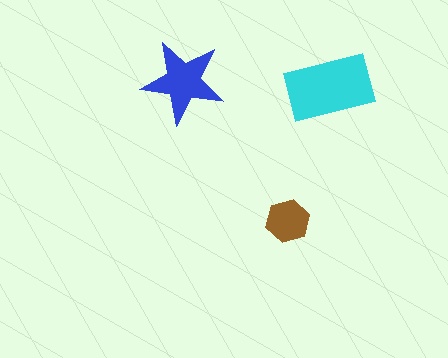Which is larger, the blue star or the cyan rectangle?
The cyan rectangle.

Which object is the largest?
The cyan rectangle.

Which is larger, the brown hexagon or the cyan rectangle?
The cyan rectangle.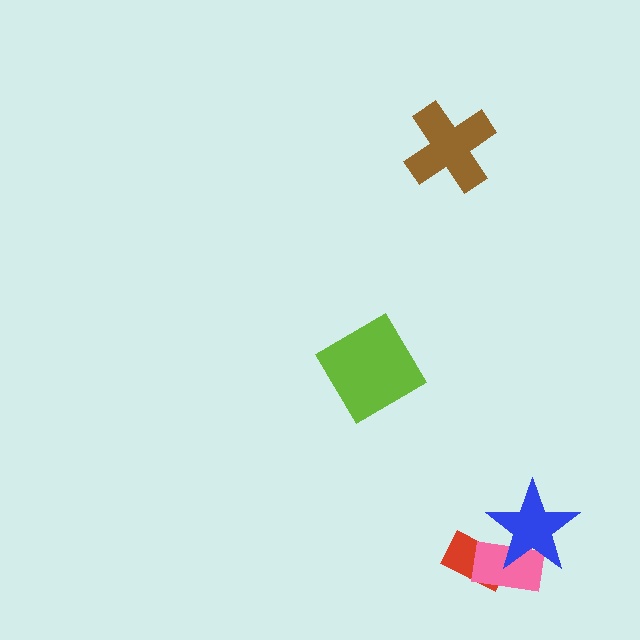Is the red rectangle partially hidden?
Yes, it is partially covered by another shape.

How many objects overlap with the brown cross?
0 objects overlap with the brown cross.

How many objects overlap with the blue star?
2 objects overlap with the blue star.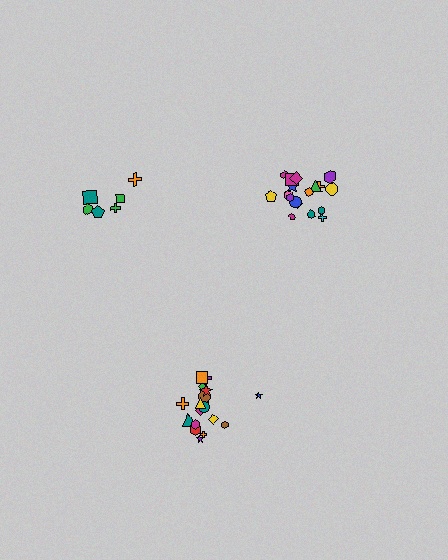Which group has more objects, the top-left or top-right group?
The top-right group.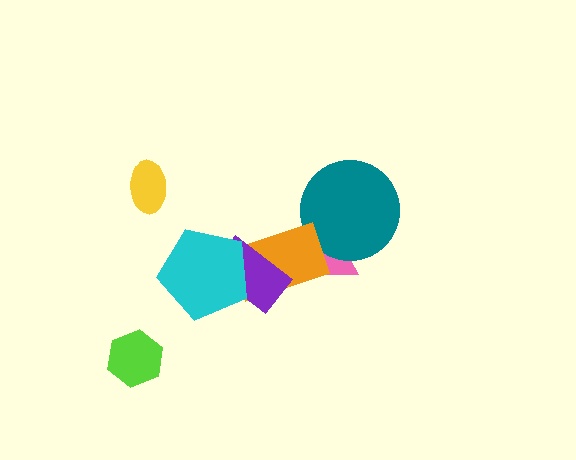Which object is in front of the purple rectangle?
The cyan pentagon is in front of the purple rectangle.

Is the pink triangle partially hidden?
Yes, it is partially covered by another shape.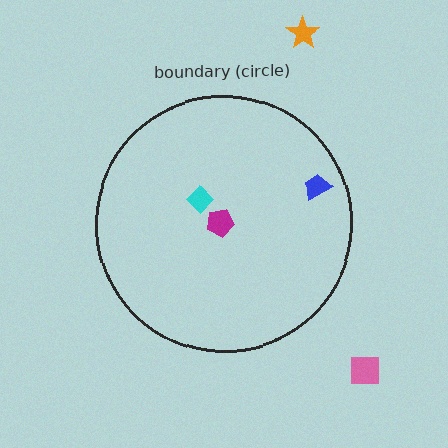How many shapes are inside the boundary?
3 inside, 2 outside.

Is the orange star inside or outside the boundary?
Outside.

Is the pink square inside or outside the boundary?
Outside.